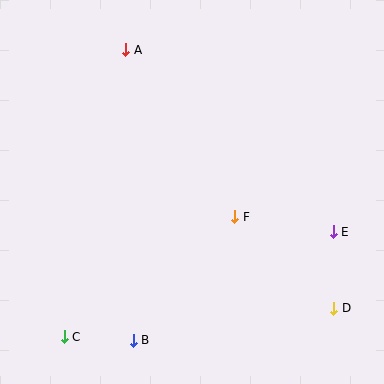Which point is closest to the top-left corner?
Point A is closest to the top-left corner.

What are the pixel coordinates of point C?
Point C is at (64, 337).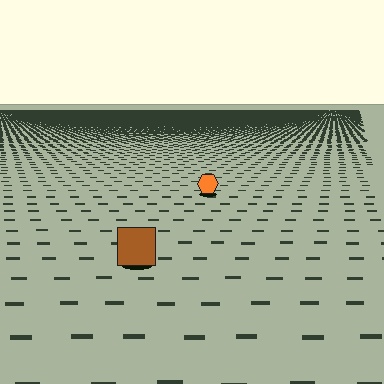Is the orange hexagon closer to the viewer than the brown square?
No. The brown square is closer — you can tell from the texture gradient: the ground texture is coarser near it.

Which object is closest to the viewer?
The brown square is closest. The texture marks near it are larger and more spread out.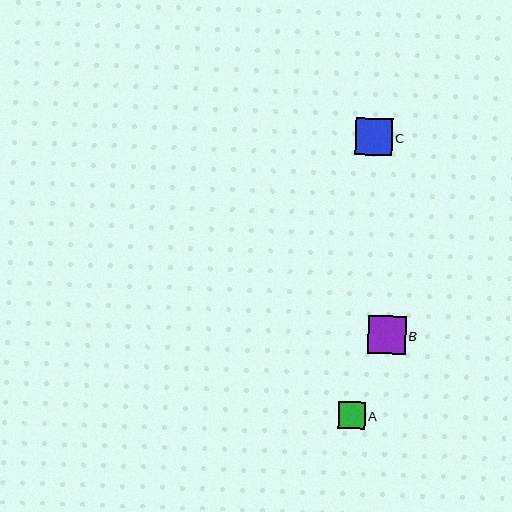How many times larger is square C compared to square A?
Square C is approximately 1.4 times the size of square A.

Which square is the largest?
Square B is the largest with a size of approximately 38 pixels.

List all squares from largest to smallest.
From largest to smallest: B, C, A.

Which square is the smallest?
Square A is the smallest with a size of approximately 27 pixels.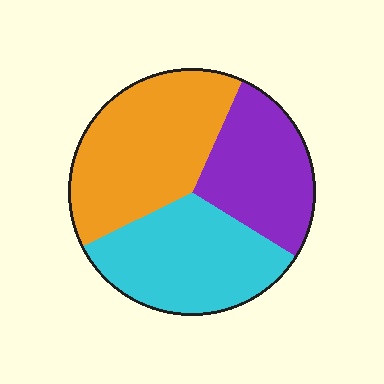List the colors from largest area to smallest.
From largest to smallest: orange, cyan, purple.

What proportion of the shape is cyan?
Cyan covers around 35% of the shape.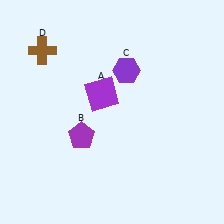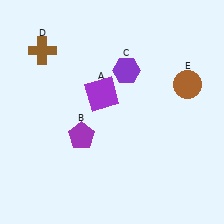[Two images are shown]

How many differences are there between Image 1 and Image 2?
There is 1 difference between the two images.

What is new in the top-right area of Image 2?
A brown circle (E) was added in the top-right area of Image 2.